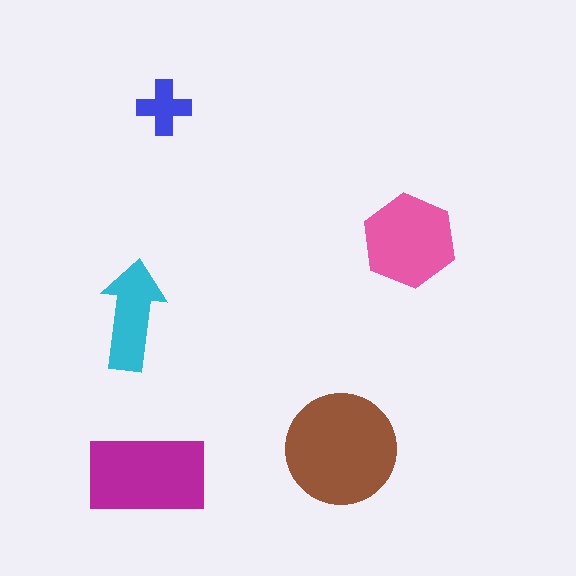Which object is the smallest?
The blue cross.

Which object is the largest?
The brown circle.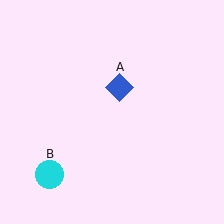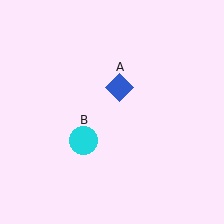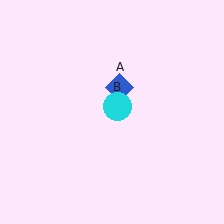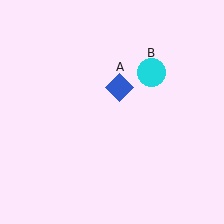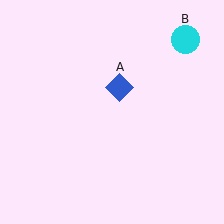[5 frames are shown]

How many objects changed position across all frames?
1 object changed position: cyan circle (object B).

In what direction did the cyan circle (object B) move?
The cyan circle (object B) moved up and to the right.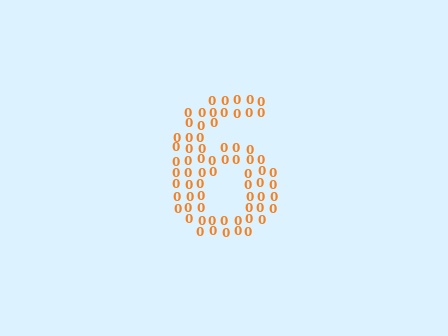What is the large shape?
The large shape is the digit 6.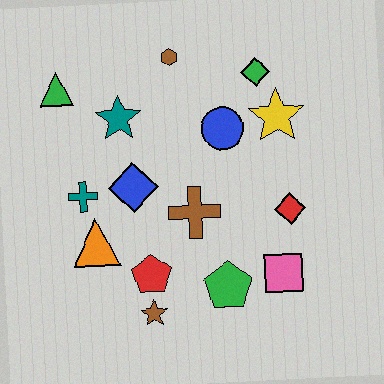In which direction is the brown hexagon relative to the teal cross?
The brown hexagon is above the teal cross.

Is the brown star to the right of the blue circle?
No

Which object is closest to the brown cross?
The blue diamond is closest to the brown cross.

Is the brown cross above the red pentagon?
Yes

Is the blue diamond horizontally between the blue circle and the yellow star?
No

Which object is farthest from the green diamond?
The brown star is farthest from the green diamond.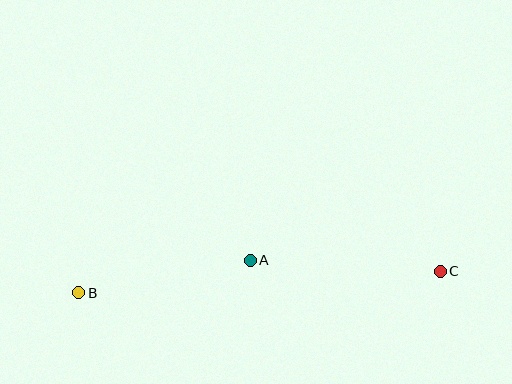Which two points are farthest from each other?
Points B and C are farthest from each other.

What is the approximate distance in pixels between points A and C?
The distance between A and C is approximately 190 pixels.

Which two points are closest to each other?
Points A and B are closest to each other.